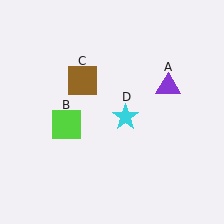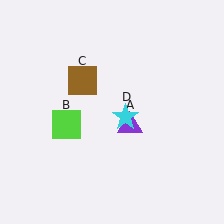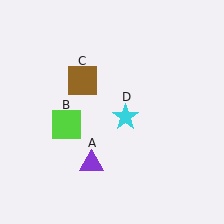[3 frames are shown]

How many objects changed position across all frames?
1 object changed position: purple triangle (object A).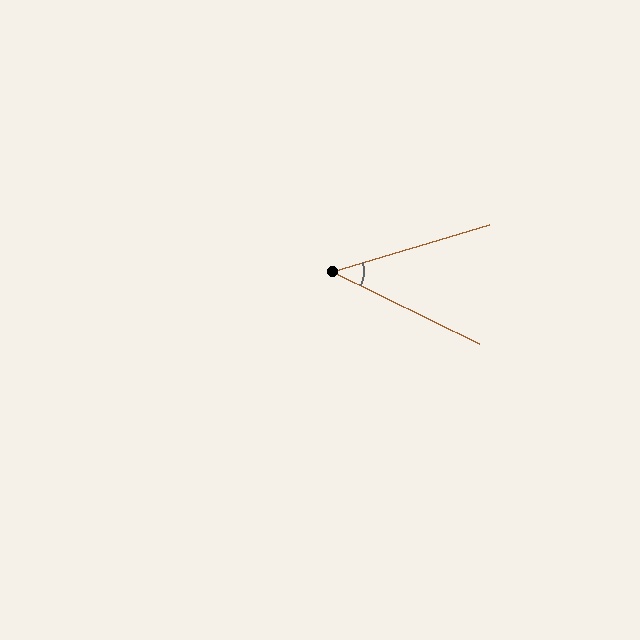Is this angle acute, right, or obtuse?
It is acute.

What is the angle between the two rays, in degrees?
Approximately 43 degrees.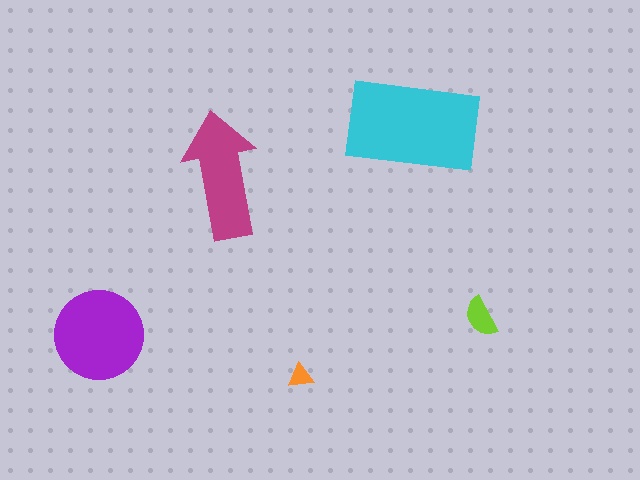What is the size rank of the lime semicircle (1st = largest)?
4th.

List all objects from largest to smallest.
The cyan rectangle, the purple circle, the magenta arrow, the lime semicircle, the orange triangle.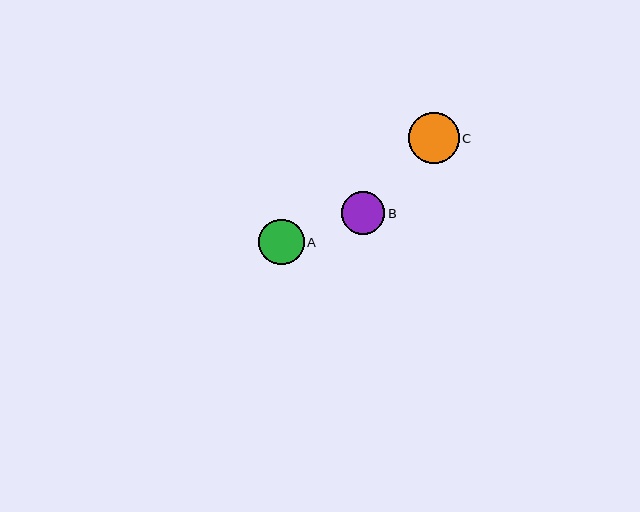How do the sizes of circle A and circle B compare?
Circle A and circle B are approximately the same size.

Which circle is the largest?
Circle C is the largest with a size of approximately 51 pixels.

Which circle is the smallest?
Circle B is the smallest with a size of approximately 43 pixels.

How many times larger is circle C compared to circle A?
Circle C is approximately 1.1 times the size of circle A.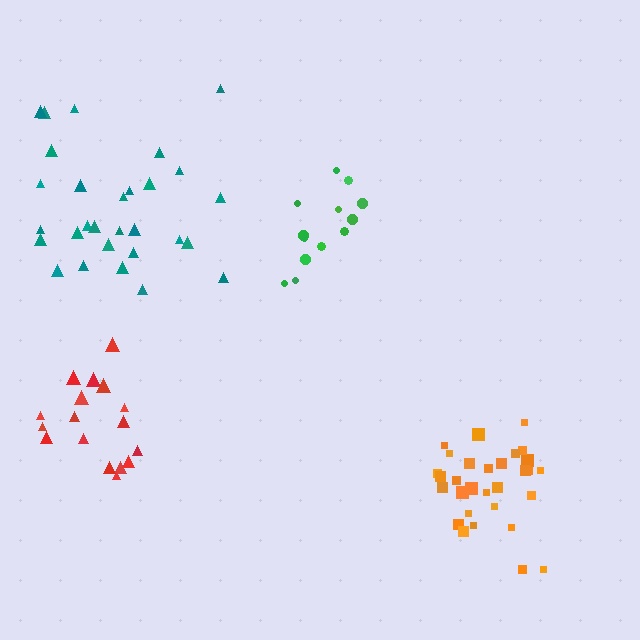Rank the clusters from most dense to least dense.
orange, green, red, teal.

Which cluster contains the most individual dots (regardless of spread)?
Orange (31).